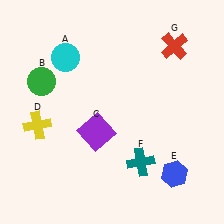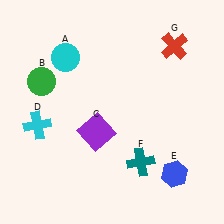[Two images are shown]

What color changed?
The cross (D) changed from yellow in Image 1 to cyan in Image 2.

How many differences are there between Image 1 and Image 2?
There is 1 difference between the two images.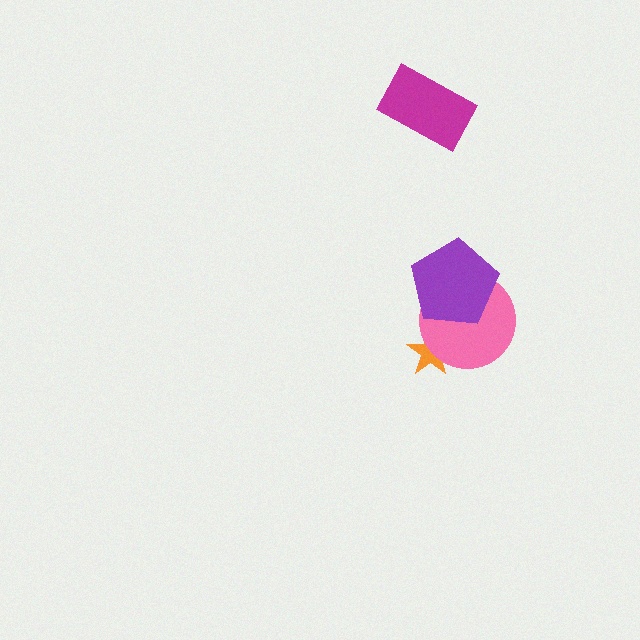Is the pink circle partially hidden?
Yes, it is partially covered by another shape.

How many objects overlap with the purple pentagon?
1 object overlaps with the purple pentagon.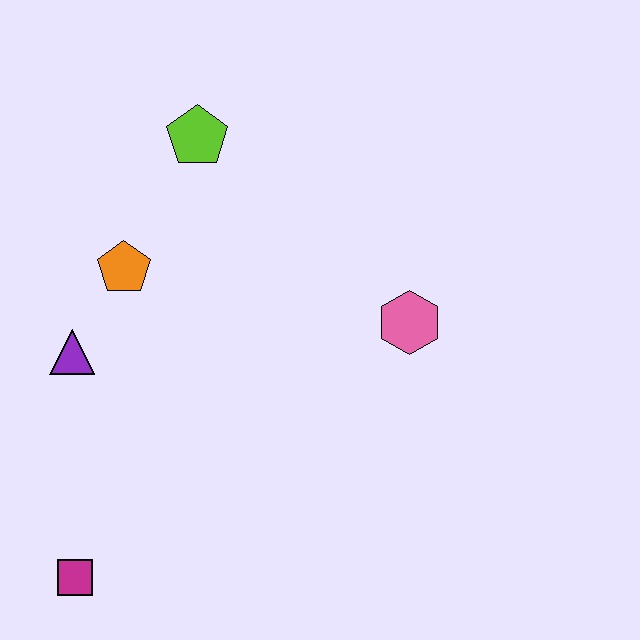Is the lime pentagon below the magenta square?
No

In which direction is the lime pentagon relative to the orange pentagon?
The lime pentagon is above the orange pentagon.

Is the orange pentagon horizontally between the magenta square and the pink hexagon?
Yes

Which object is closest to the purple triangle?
The orange pentagon is closest to the purple triangle.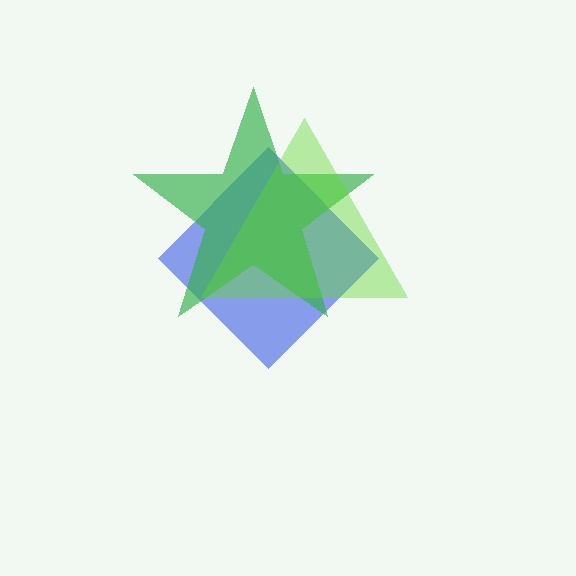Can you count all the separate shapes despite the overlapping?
Yes, there are 3 separate shapes.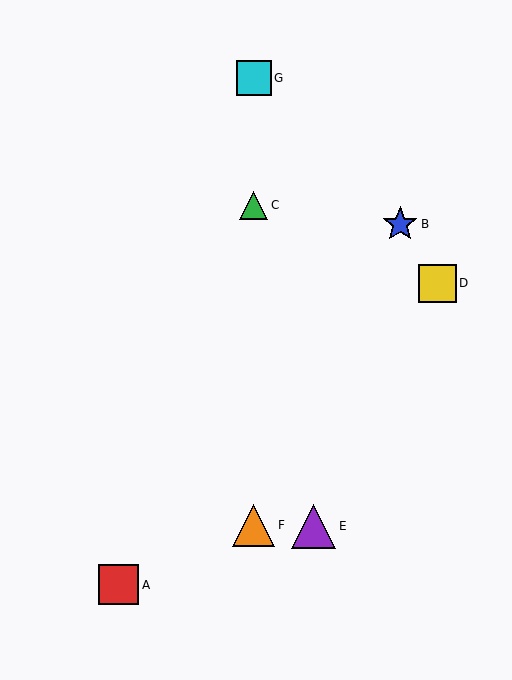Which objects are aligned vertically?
Objects C, F, G are aligned vertically.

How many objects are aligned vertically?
3 objects (C, F, G) are aligned vertically.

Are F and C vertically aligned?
Yes, both are at x≈254.